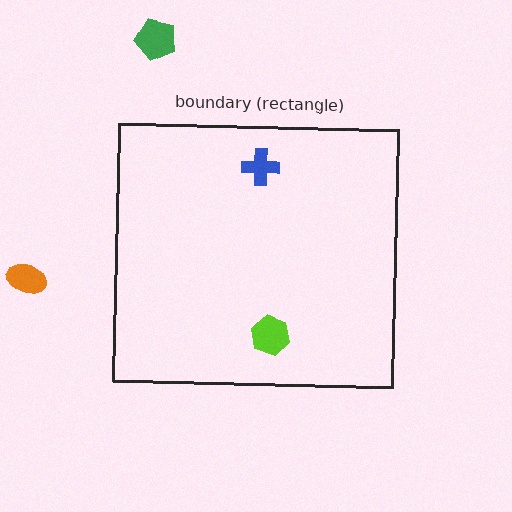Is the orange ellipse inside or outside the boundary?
Outside.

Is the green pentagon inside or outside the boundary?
Outside.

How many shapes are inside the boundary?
2 inside, 2 outside.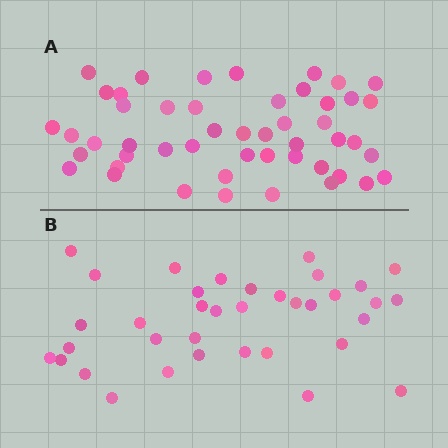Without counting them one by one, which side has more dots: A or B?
Region A (the top region) has more dots.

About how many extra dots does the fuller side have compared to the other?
Region A has approximately 15 more dots than region B.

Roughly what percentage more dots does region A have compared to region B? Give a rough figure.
About 35% more.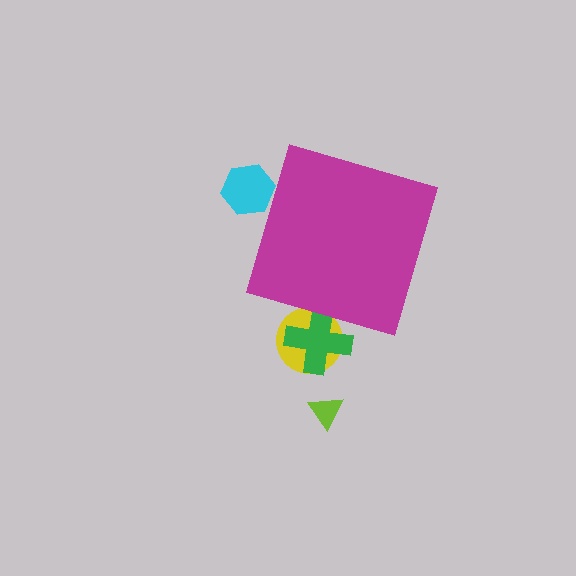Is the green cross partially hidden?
Yes, the green cross is partially hidden behind the magenta diamond.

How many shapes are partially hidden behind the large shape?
3 shapes are partially hidden.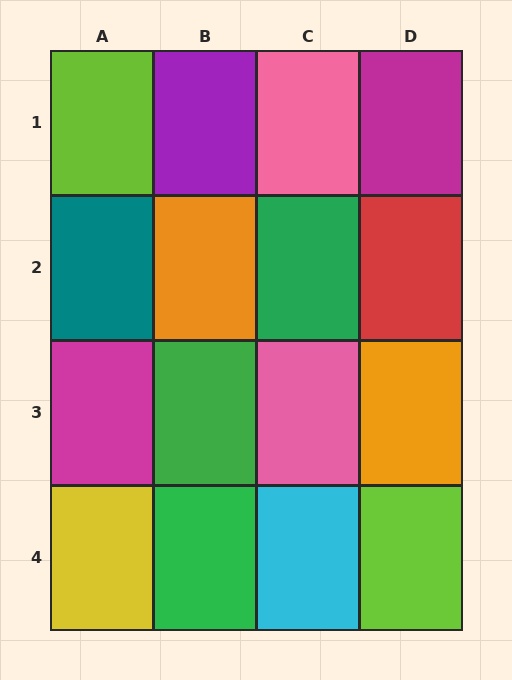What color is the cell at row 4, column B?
Green.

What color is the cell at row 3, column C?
Pink.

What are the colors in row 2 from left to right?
Teal, orange, green, red.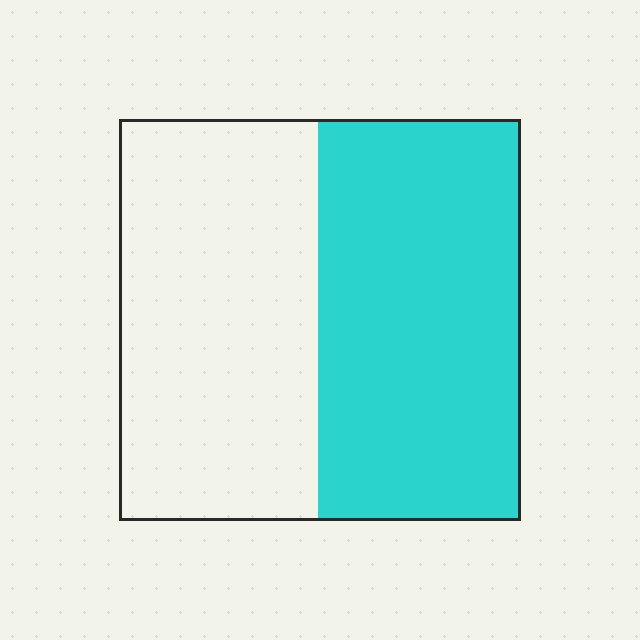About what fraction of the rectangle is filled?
About one half (1/2).